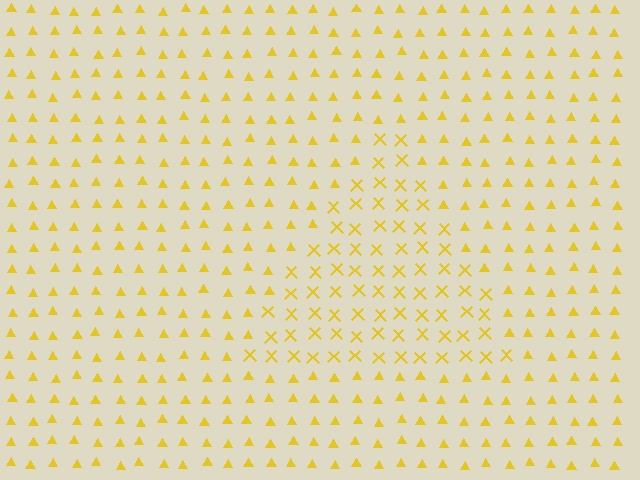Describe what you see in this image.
The image is filled with small yellow elements arranged in a uniform grid. A triangle-shaped region contains X marks, while the surrounding area contains triangles. The boundary is defined purely by the change in element shape.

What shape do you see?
I see a triangle.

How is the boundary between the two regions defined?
The boundary is defined by a change in element shape: X marks inside vs. triangles outside. All elements share the same color and spacing.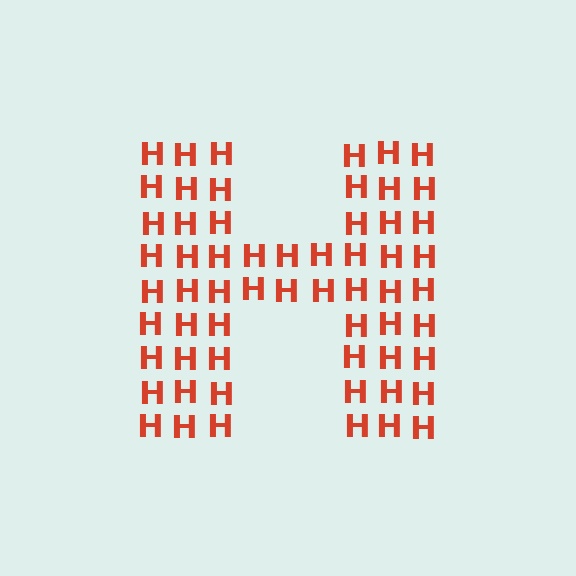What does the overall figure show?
The overall figure shows the letter H.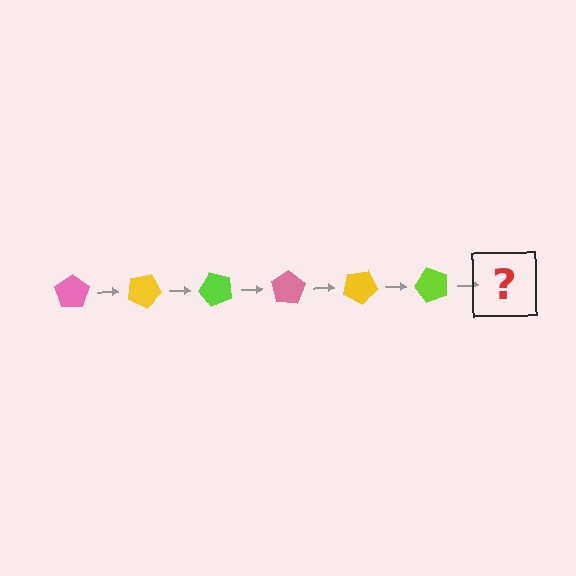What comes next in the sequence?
The next element should be a pink pentagon, rotated 150 degrees from the start.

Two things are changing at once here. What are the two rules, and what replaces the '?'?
The two rules are that it rotates 25 degrees each step and the color cycles through pink, yellow, and lime. The '?' should be a pink pentagon, rotated 150 degrees from the start.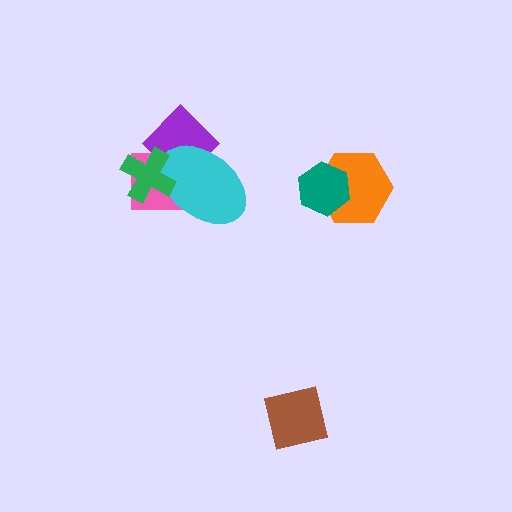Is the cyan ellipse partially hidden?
Yes, it is partially covered by another shape.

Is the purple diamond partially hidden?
Yes, it is partially covered by another shape.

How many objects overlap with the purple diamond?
3 objects overlap with the purple diamond.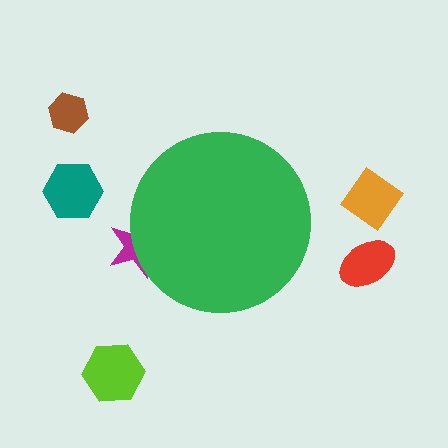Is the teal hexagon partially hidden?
No, the teal hexagon is fully visible.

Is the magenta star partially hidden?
Yes, the magenta star is partially hidden behind the green circle.